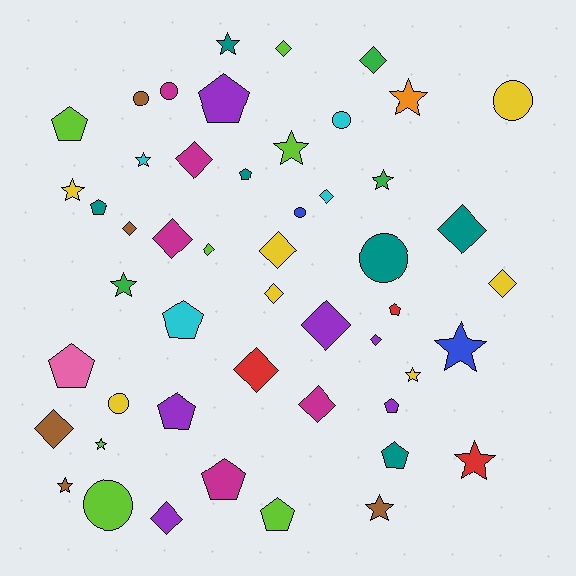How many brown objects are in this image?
There are 5 brown objects.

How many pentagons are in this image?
There are 12 pentagons.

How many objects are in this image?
There are 50 objects.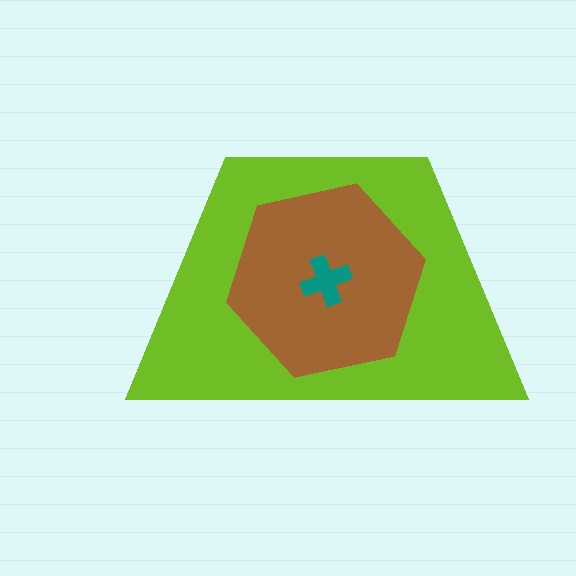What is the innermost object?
The teal cross.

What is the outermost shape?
The lime trapezoid.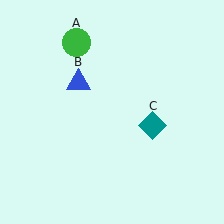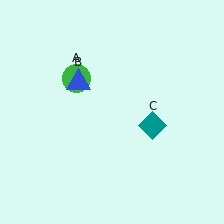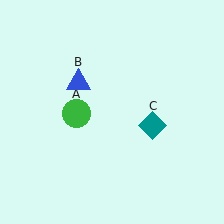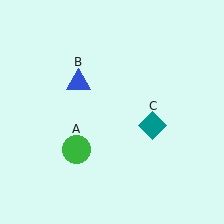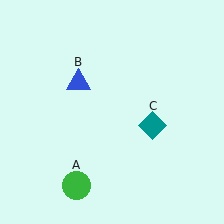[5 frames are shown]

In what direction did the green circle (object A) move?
The green circle (object A) moved down.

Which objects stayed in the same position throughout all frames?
Blue triangle (object B) and teal diamond (object C) remained stationary.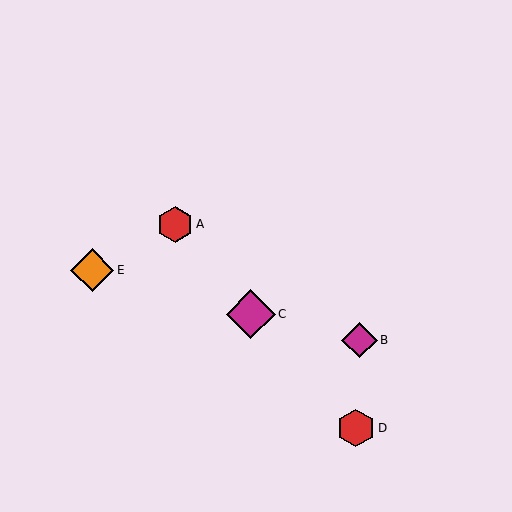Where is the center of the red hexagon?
The center of the red hexagon is at (175, 224).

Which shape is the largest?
The magenta diamond (labeled C) is the largest.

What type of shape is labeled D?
Shape D is a red hexagon.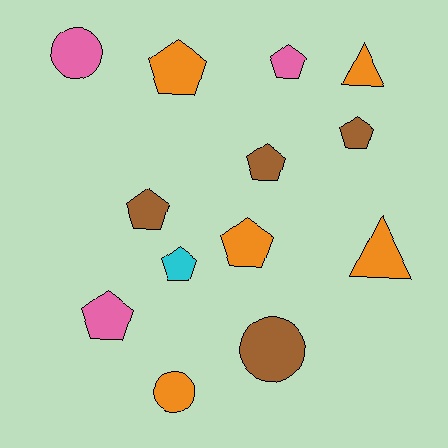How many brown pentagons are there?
There are 3 brown pentagons.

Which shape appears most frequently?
Pentagon, with 8 objects.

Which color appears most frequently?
Orange, with 5 objects.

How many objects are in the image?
There are 13 objects.